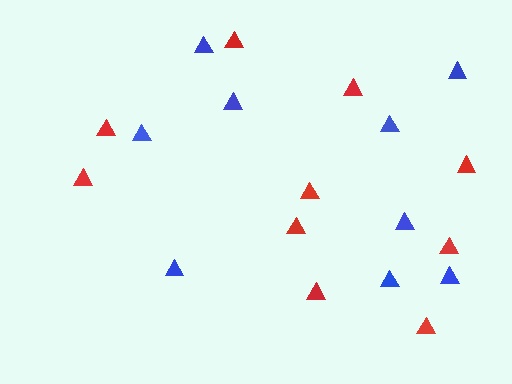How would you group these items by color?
There are 2 groups: one group of red triangles (10) and one group of blue triangles (9).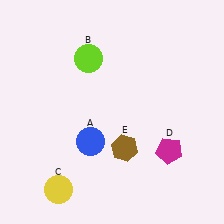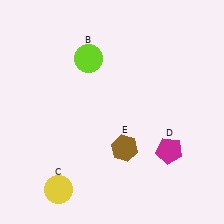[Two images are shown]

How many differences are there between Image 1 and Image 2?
There is 1 difference between the two images.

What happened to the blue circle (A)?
The blue circle (A) was removed in Image 2. It was in the bottom-left area of Image 1.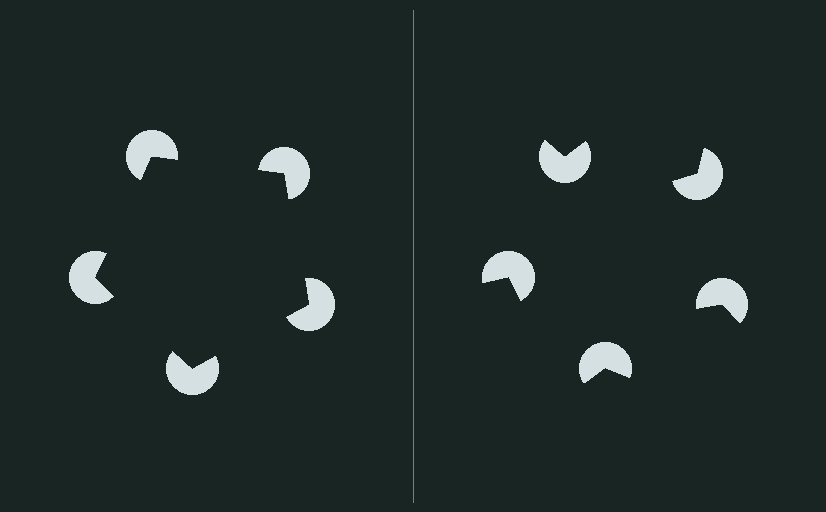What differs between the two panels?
The pac-man discs are positioned identically on both sides; only the wedge orientations differ. On the left they align to a pentagon; on the right they are misaligned.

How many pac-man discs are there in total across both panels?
10 — 5 on each side.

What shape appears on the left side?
An illusory pentagon.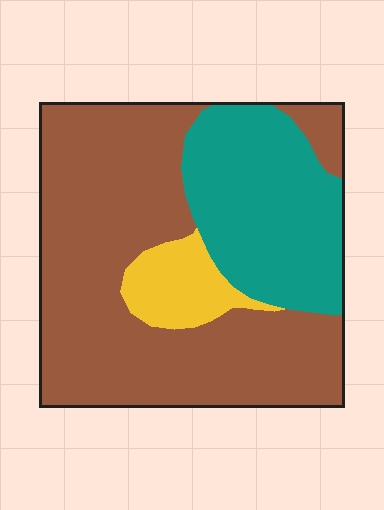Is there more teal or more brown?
Brown.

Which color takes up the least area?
Yellow, at roughly 10%.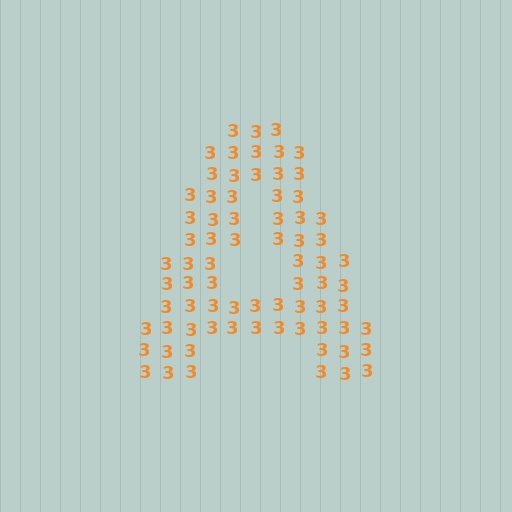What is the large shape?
The large shape is the letter A.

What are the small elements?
The small elements are digit 3's.